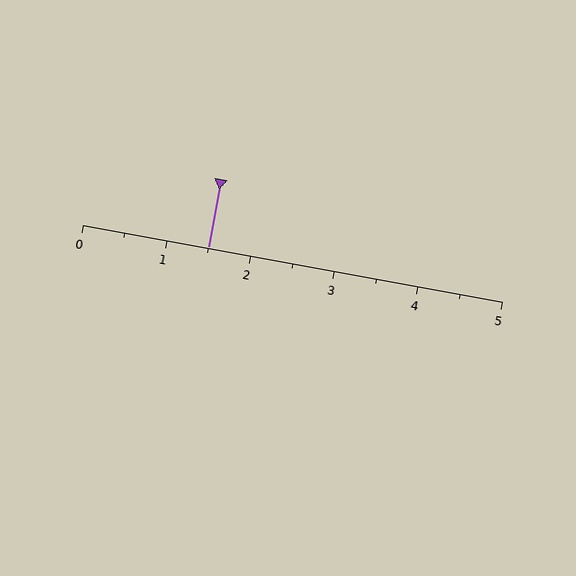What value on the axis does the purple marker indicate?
The marker indicates approximately 1.5.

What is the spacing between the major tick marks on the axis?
The major ticks are spaced 1 apart.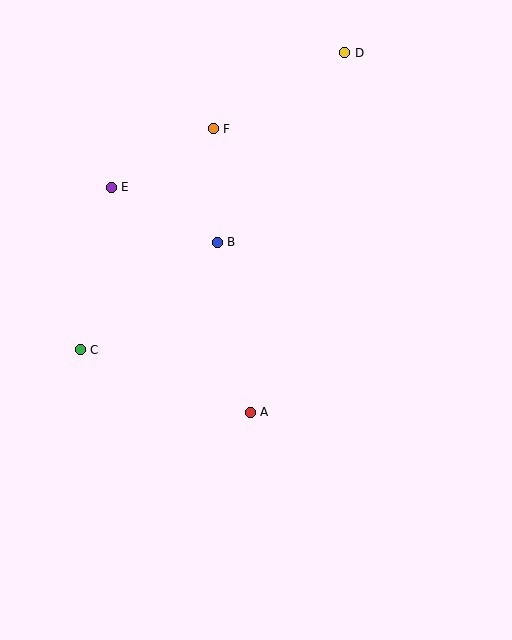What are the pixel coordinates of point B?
Point B is at (217, 242).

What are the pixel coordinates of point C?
Point C is at (80, 350).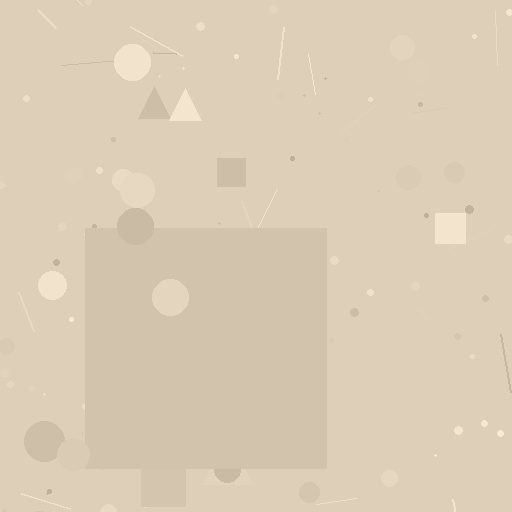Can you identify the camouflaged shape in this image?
The camouflaged shape is a square.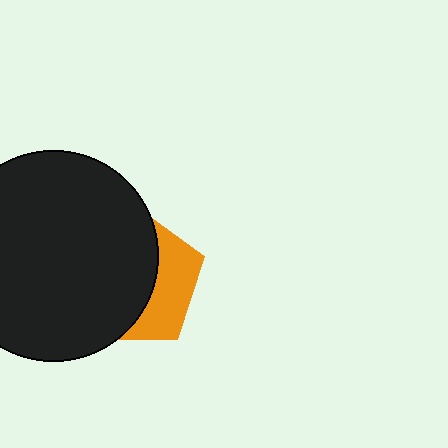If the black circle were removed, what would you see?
You would see the complete orange pentagon.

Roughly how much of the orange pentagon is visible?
A small part of it is visible (roughly 35%).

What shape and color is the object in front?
The object in front is a black circle.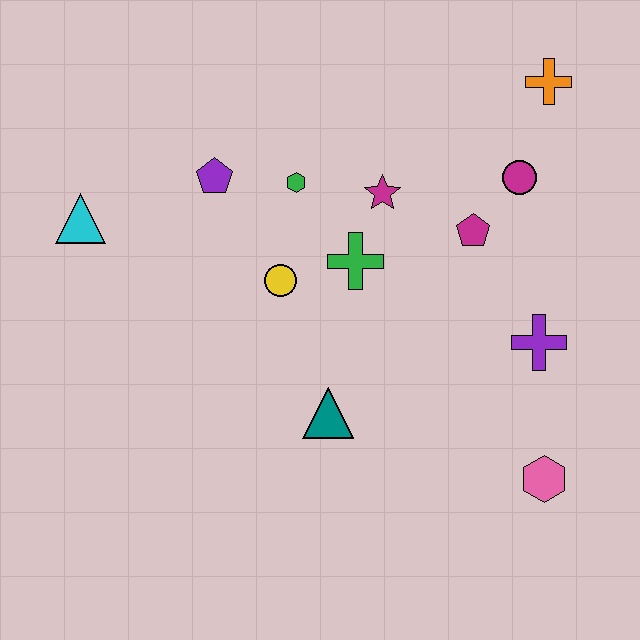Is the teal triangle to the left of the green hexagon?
No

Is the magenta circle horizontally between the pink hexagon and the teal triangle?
Yes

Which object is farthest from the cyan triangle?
The pink hexagon is farthest from the cyan triangle.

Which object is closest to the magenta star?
The green cross is closest to the magenta star.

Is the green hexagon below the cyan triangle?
No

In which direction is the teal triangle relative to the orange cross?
The teal triangle is below the orange cross.